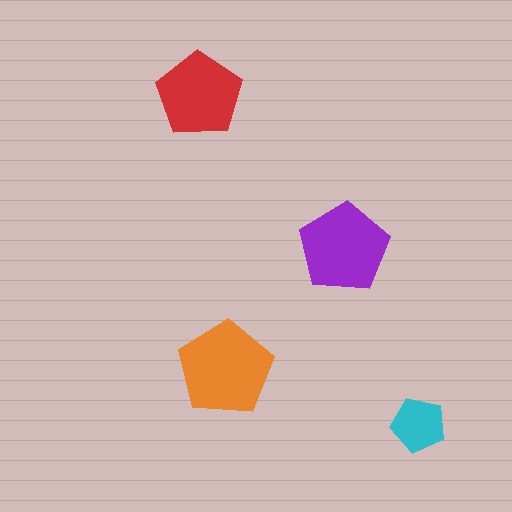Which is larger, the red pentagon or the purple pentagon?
The purple one.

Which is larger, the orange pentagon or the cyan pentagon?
The orange one.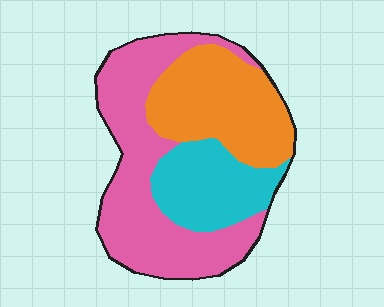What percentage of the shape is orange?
Orange takes up between a sixth and a third of the shape.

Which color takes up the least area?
Cyan, at roughly 20%.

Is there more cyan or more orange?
Orange.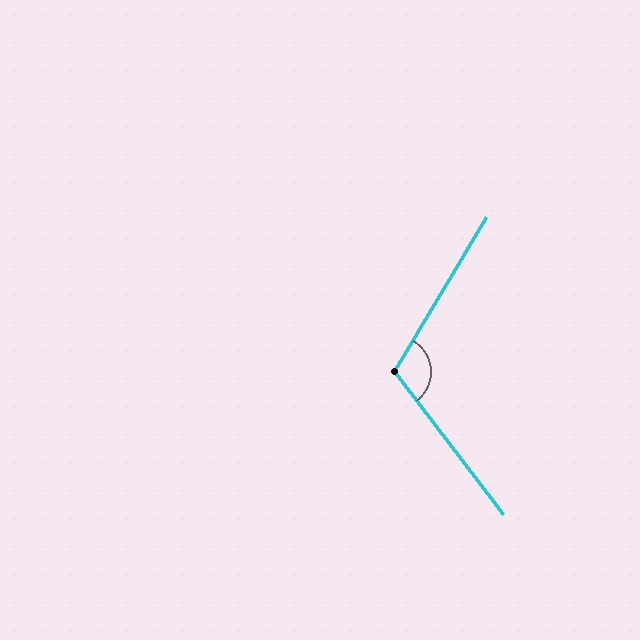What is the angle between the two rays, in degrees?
Approximately 112 degrees.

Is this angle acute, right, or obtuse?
It is obtuse.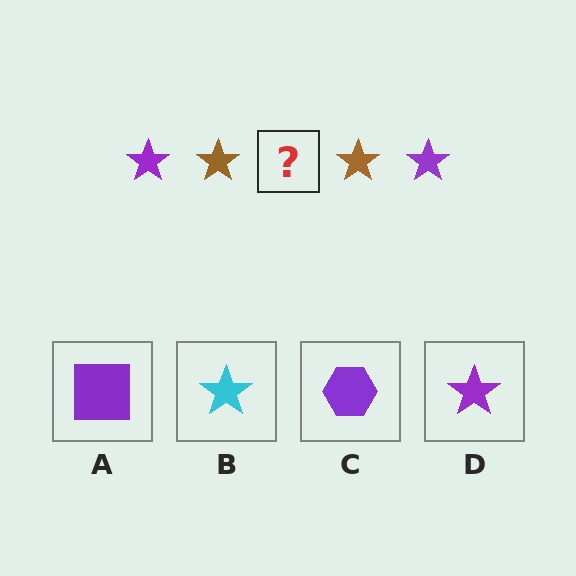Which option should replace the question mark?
Option D.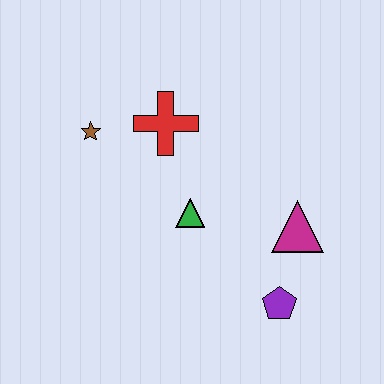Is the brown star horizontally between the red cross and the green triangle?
No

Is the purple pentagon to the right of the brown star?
Yes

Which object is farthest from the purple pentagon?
The brown star is farthest from the purple pentagon.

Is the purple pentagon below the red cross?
Yes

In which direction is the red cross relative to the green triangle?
The red cross is above the green triangle.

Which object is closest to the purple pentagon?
The magenta triangle is closest to the purple pentagon.